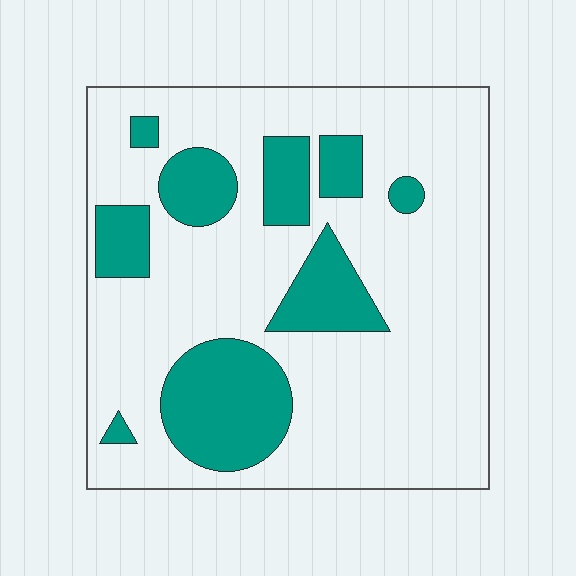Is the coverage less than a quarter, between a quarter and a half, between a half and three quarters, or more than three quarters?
Less than a quarter.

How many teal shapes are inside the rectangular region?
9.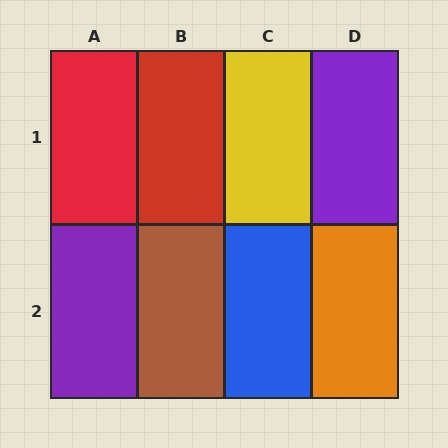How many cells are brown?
1 cell is brown.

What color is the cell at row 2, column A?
Purple.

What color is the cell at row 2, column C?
Blue.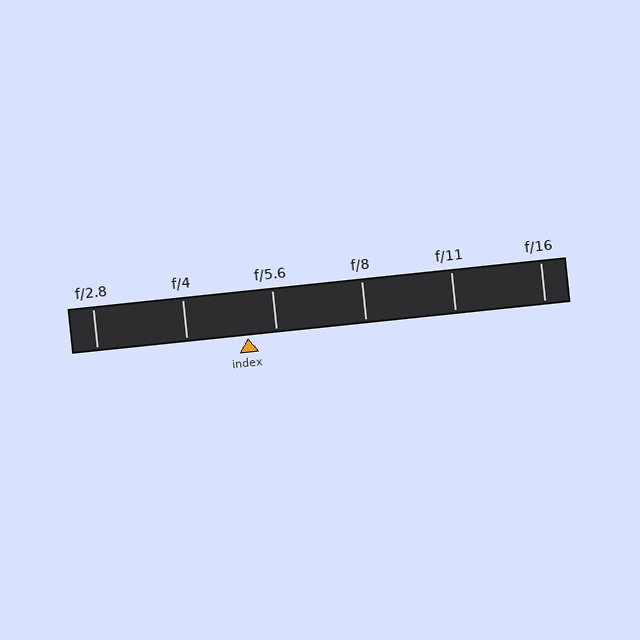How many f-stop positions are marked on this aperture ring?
There are 6 f-stop positions marked.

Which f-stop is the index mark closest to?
The index mark is closest to f/5.6.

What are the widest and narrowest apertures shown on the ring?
The widest aperture shown is f/2.8 and the narrowest is f/16.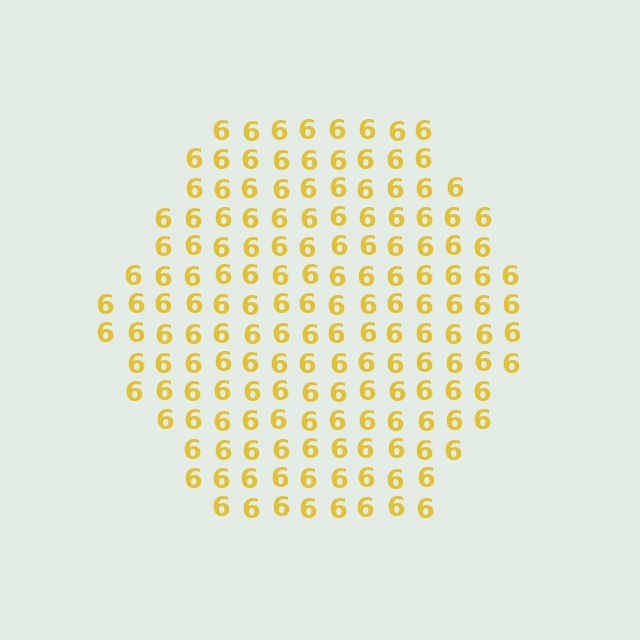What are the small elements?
The small elements are digit 6's.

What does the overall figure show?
The overall figure shows a hexagon.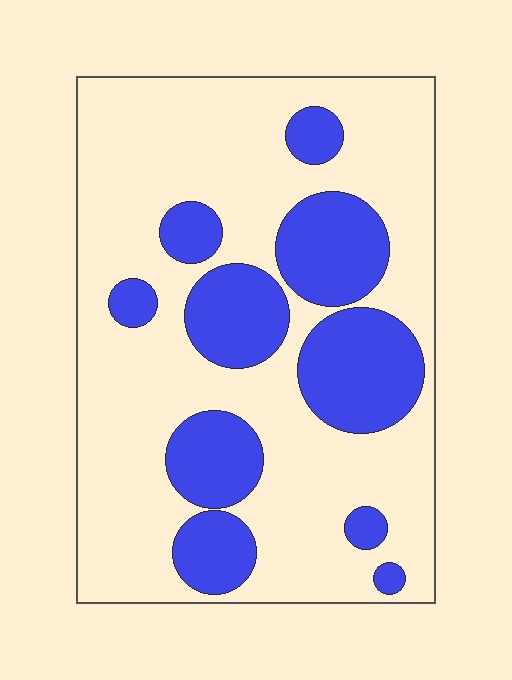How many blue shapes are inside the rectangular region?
10.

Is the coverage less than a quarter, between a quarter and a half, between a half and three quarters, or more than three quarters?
Between a quarter and a half.